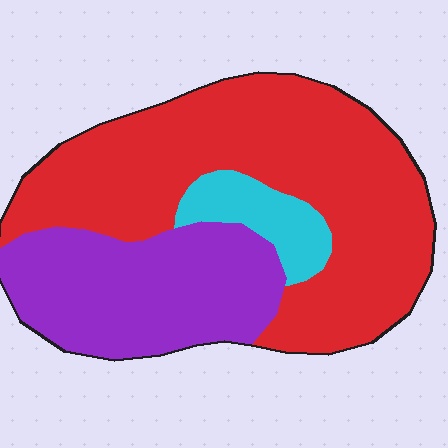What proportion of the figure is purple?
Purple takes up about one third (1/3) of the figure.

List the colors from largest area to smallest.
From largest to smallest: red, purple, cyan.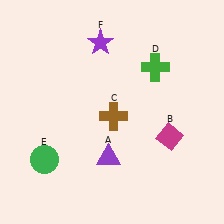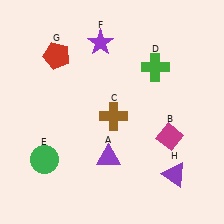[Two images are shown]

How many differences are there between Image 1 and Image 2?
There are 2 differences between the two images.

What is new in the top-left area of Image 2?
A red pentagon (G) was added in the top-left area of Image 2.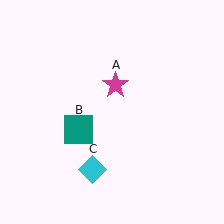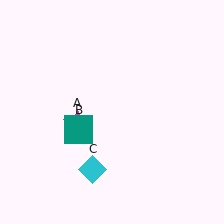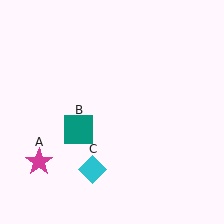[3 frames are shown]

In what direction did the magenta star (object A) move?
The magenta star (object A) moved down and to the left.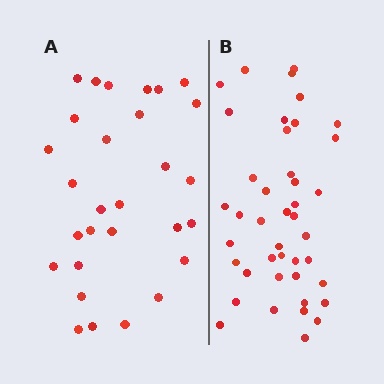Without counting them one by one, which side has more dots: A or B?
Region B (the right region) has more dots.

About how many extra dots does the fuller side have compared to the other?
Region B has approximately 15 more dots than region A.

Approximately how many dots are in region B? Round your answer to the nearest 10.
About 40 dots. (The exact count is 42, which rounds to 40.)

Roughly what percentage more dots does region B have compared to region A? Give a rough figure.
About 45% more.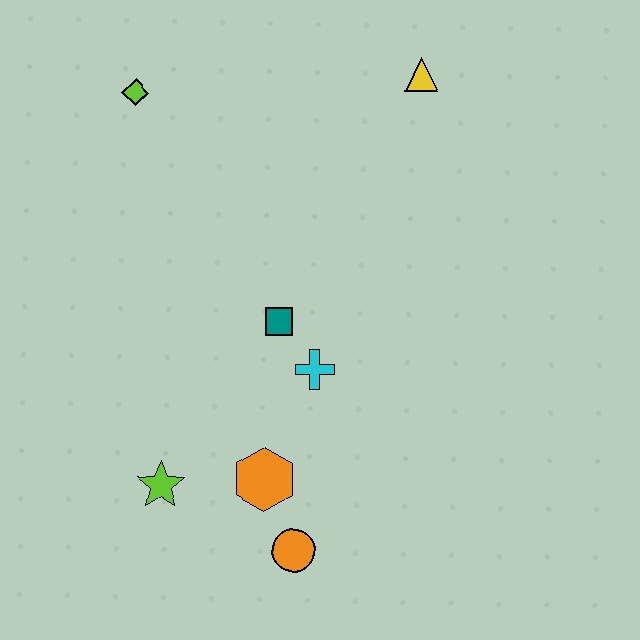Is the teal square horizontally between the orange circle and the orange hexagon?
Yes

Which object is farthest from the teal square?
The yellow triangle is farthest from the teal square.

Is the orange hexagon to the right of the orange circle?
No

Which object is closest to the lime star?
The orange hexagon is closest to the lime star.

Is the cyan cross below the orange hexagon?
No